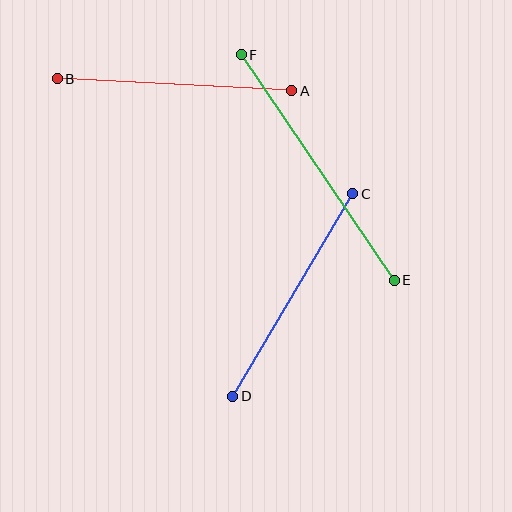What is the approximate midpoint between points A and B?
The midpoint is at approximately (174, 85) pixels.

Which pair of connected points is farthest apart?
Points E and F are farthest apart.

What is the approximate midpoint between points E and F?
The midpoint is at approximately (318, 168) pixels.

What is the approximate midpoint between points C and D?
The midpoint is at approximately (293, 295) pixels.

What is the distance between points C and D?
The distance is approximately 235 pixels.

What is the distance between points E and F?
The distance is approximately 272 pixels.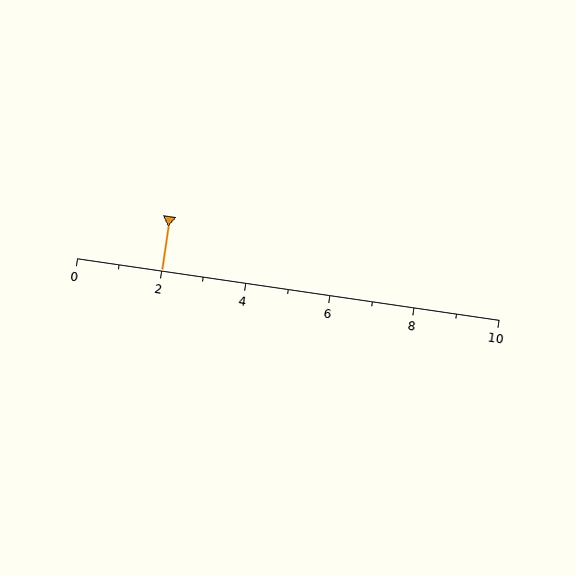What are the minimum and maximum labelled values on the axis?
The axis runs from 0 to 10.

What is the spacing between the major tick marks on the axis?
The major ticks are spaced 2 apart.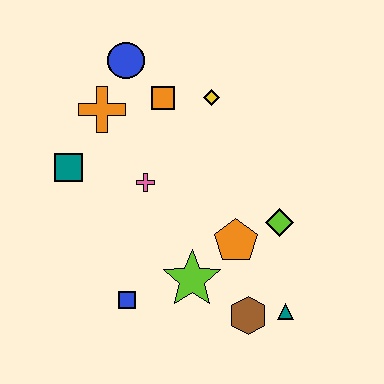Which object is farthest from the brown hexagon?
The blue circle is farthest from the brown hexagon.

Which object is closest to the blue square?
The lime star is closest to the blue square.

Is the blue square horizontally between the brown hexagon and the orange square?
No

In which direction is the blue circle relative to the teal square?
The blue circle is above the teal square.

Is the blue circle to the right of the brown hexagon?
No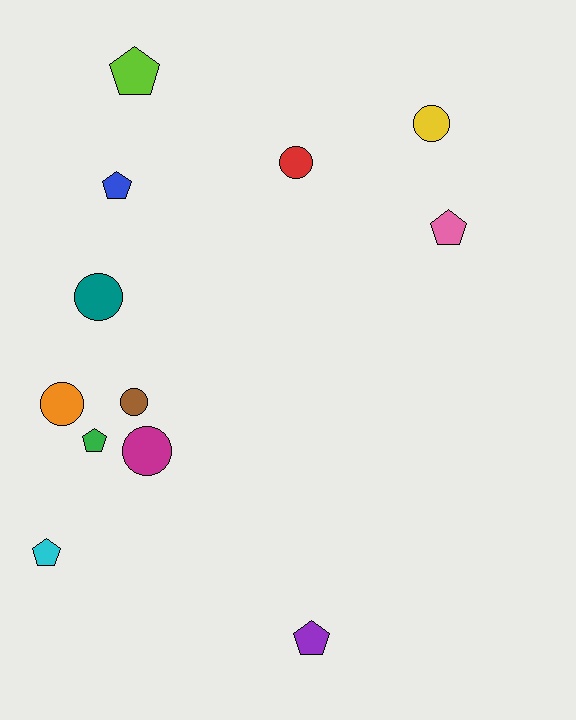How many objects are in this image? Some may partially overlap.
There are 12 objects.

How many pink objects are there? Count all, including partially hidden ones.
There is 1 pink object.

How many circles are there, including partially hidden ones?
There are 6 circles.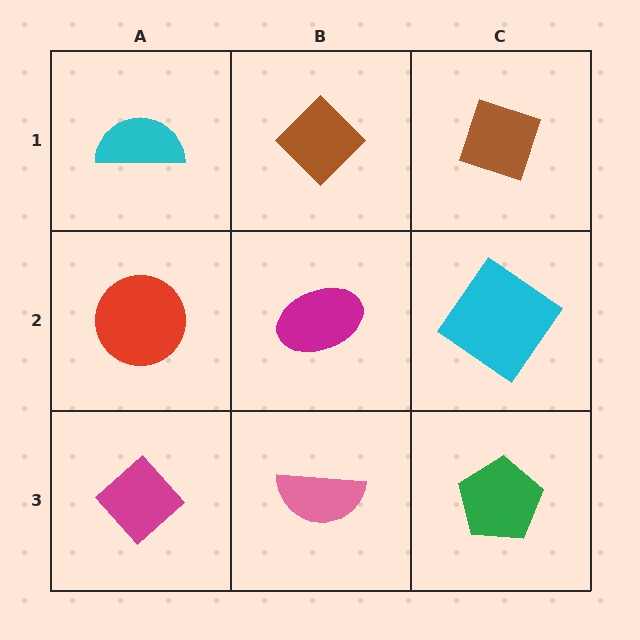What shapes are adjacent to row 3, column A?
A red circle (row 2, column A), a pink semicircle (row 3, column B).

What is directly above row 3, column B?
A magenta ellipse.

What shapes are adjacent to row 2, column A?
A cyan semicircle (row 1, column A), a magenta diamond (row 3, column A), a magenta ellipse (row 2, column B).